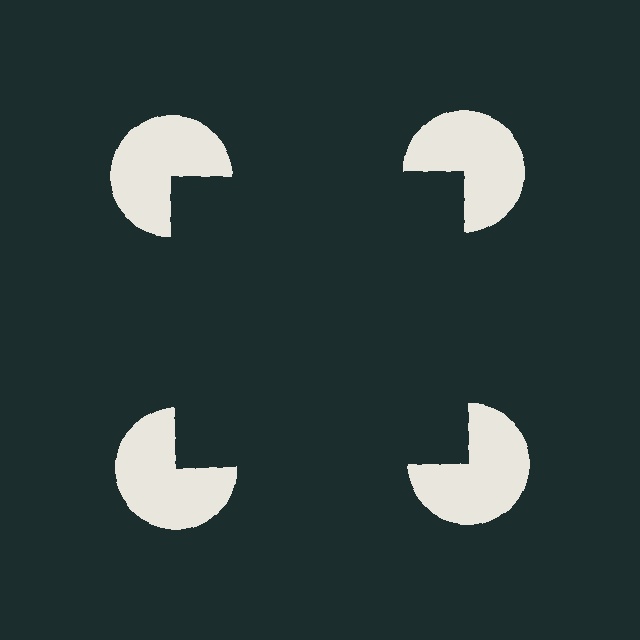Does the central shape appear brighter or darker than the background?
It typically appears slightly darker than the background, even though no actual brightness change is drawn.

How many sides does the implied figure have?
4 sides.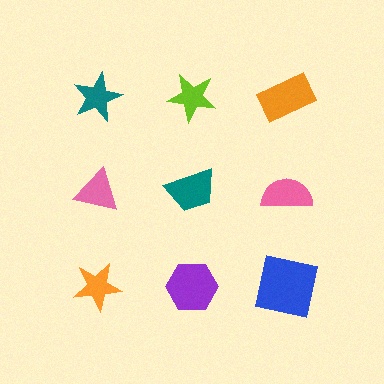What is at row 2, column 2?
A teal trapezoid.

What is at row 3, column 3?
A blue square.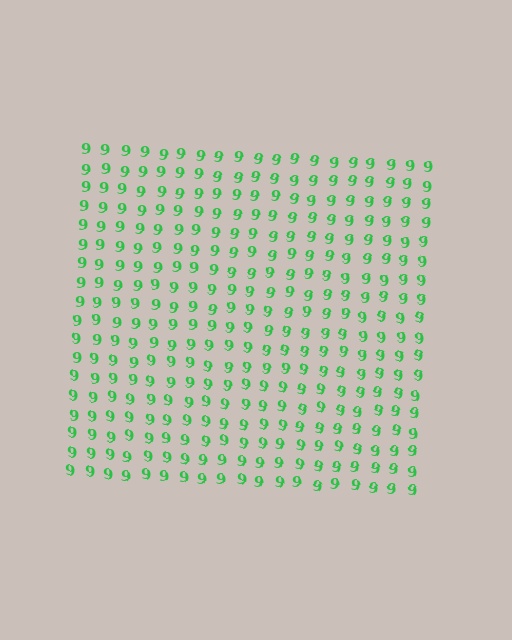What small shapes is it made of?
It is made of small digit 9's.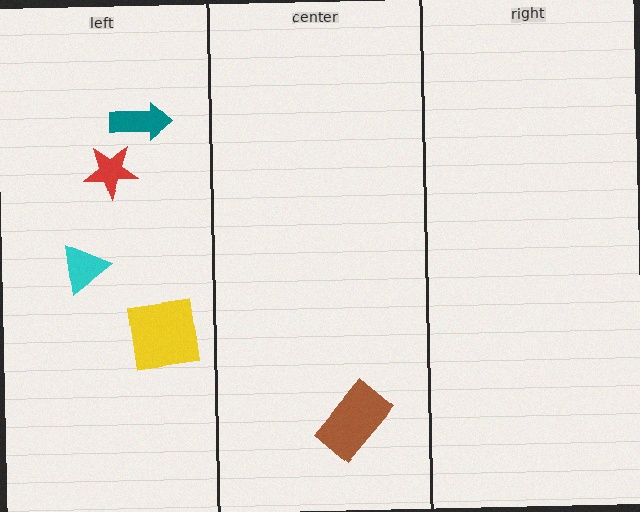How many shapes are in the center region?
1.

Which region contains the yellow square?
The left region.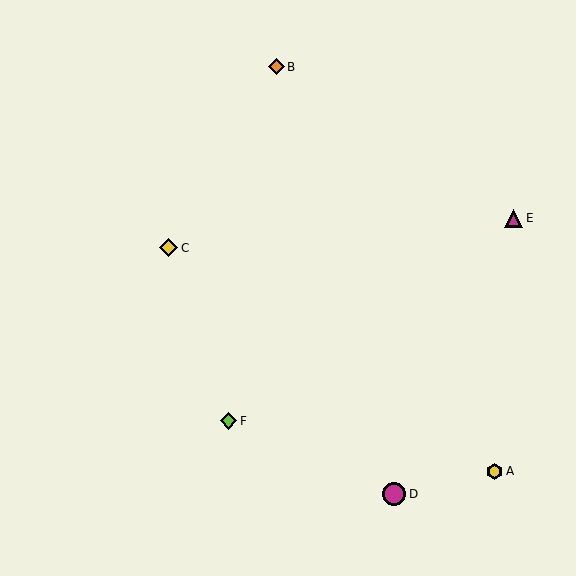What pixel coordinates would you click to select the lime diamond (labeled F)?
Click at (229, 421) to select the lime diamond F.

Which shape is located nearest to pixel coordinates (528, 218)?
The magenta triangle (labeled E) at (514, 218) is nearest to that location.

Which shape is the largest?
The magenta circle (labeled D) is the largest.